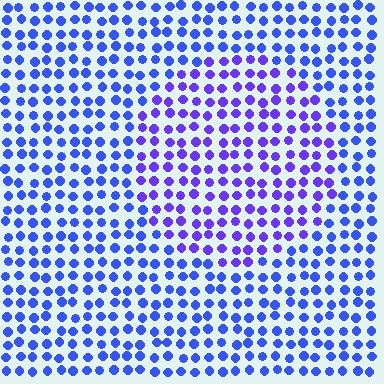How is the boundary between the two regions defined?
The boundary is defined purely by a slight shift in hue (about 28 degrees). Spacing, size, and orientation are identical on both sides.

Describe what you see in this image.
The image is filled with small blue elements in a uniform arrangement. A circle-shaped region is visible where the elements are tinted to a slightly different hue, forming a subtle color boundary.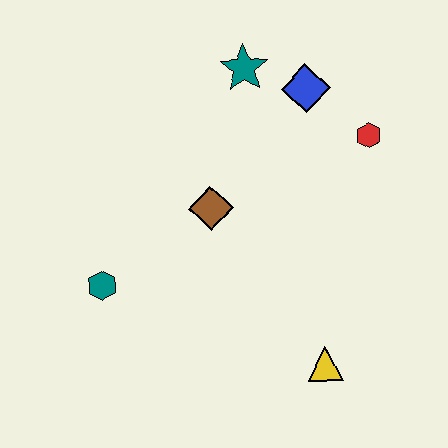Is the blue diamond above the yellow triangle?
Yes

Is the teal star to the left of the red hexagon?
Yes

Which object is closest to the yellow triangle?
The brown diamond is closest to the yellow triangle.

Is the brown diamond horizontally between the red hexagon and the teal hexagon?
Yes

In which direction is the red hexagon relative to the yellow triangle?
The red hexagon is above the yellow triangle.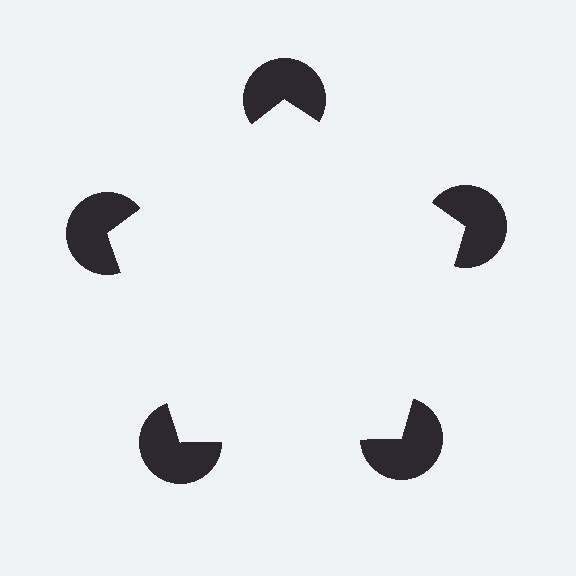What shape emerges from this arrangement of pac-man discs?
An illusory pentagon — its edges are inferred from the aligned wedge cuts in the pac-man discs, not physically drawn.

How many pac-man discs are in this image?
There are 5 — one at each vertex of the illusory pentagon.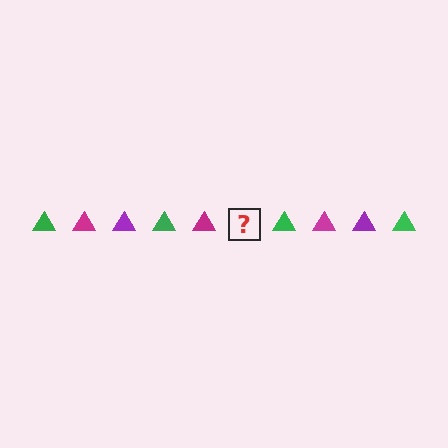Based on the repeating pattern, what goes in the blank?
The blank should be a purple triangle.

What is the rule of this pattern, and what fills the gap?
The rule is that the pattern cycles through green, magenta, purple triangles. The gap should be filled with a purple triangle.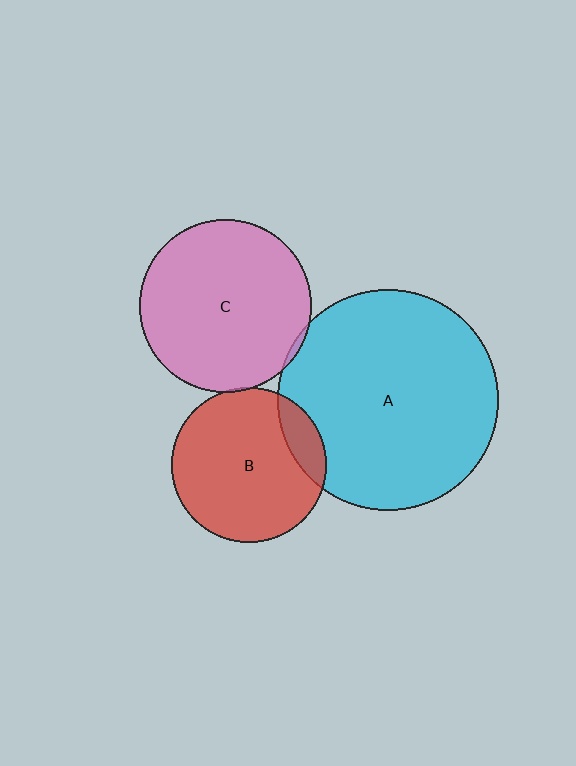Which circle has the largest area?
Circle A (cyan).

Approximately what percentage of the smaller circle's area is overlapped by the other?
Approximately 5%.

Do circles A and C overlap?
Yes.